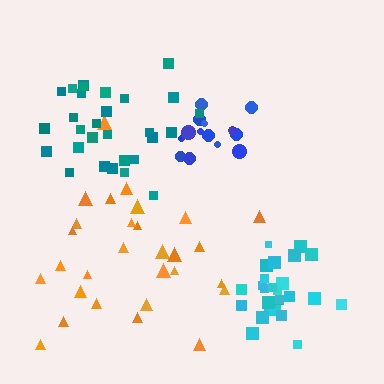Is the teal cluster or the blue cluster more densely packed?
Blue.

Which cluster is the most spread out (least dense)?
Orange.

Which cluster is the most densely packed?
Cyan.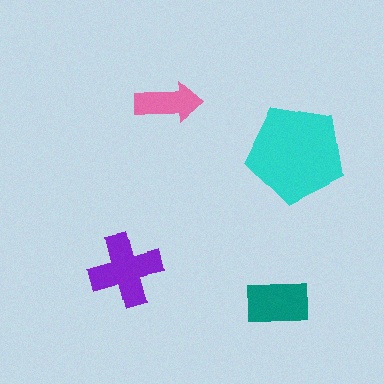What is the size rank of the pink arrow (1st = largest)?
4th.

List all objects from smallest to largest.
The pink arrow, the teal rectangle, the purple cross, the cyan pentagon.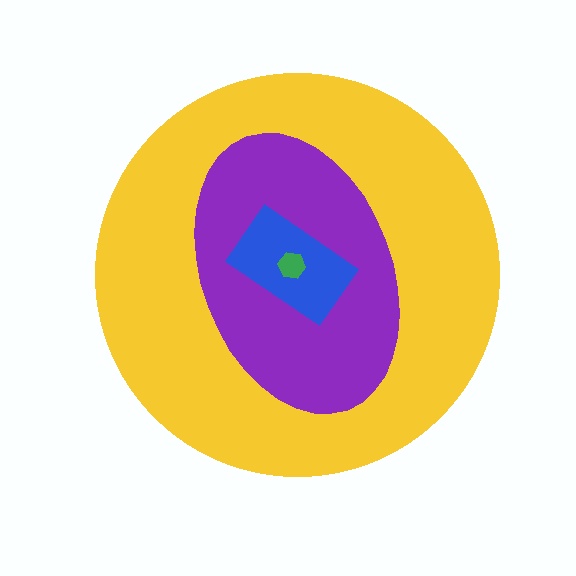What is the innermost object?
The green hexagon.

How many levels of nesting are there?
4.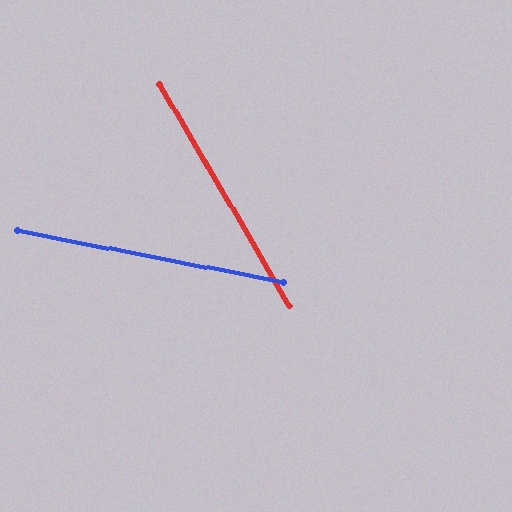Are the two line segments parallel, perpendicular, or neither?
Neither parallel nor perpendicular — they differ by about 49°.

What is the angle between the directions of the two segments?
Approximately 49 degrees.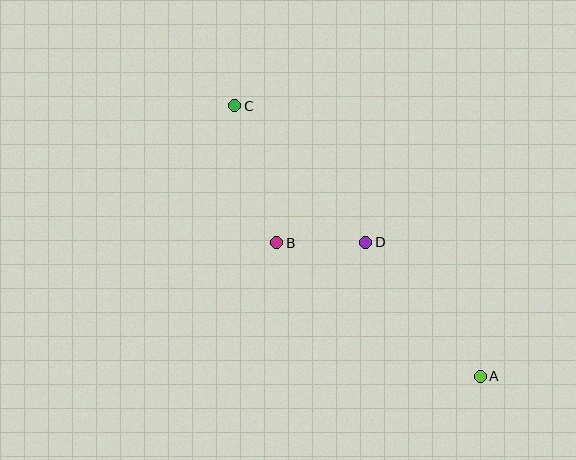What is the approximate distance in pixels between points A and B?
The distance between A and B is approximately 244 pixels.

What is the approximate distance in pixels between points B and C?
The distance between B and C is approximately 143 pixels.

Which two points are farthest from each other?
Points A and C are farthest from each other.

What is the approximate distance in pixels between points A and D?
The distance between A and D is approximately 177 pixels.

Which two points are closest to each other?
Points B and D are closest to each other.